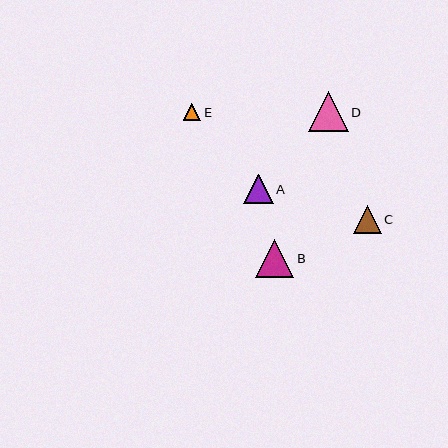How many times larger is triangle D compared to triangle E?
Triangle D is approximately 2.3 times the size of triangle E.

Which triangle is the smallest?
Triangle E is the smallest with a size of approximately 17 pixels.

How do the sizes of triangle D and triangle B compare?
Triangle D and triangle B are approximately the same size.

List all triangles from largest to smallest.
From largest to smallest: D, B, A, C, E.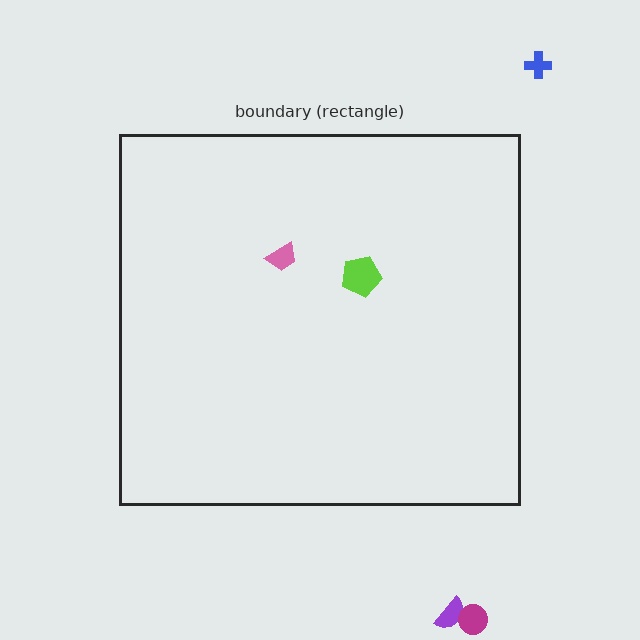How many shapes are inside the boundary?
2 inside, 3 outside.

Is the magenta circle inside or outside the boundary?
Outside.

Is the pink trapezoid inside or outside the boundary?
Inside.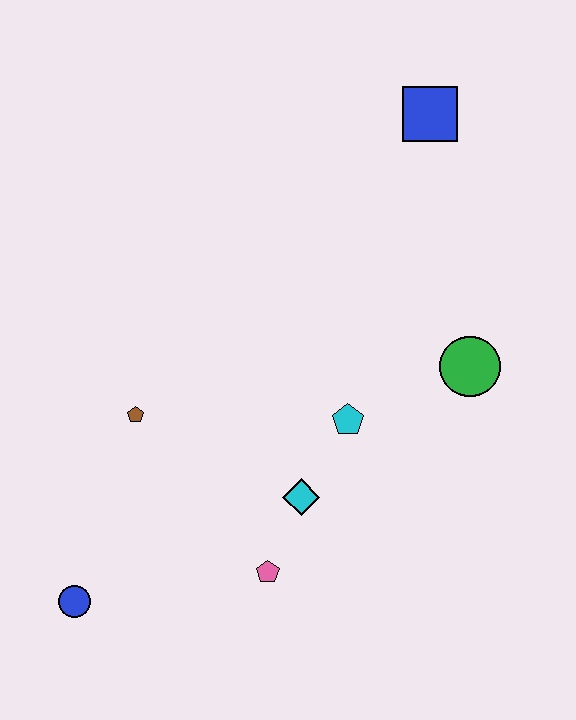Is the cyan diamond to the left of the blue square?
Yes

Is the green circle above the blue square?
No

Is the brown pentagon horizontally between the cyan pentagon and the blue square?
No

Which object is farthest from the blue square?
The blue circle is farthest from the blue square.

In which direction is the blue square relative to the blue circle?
The blue square is above the blue circle.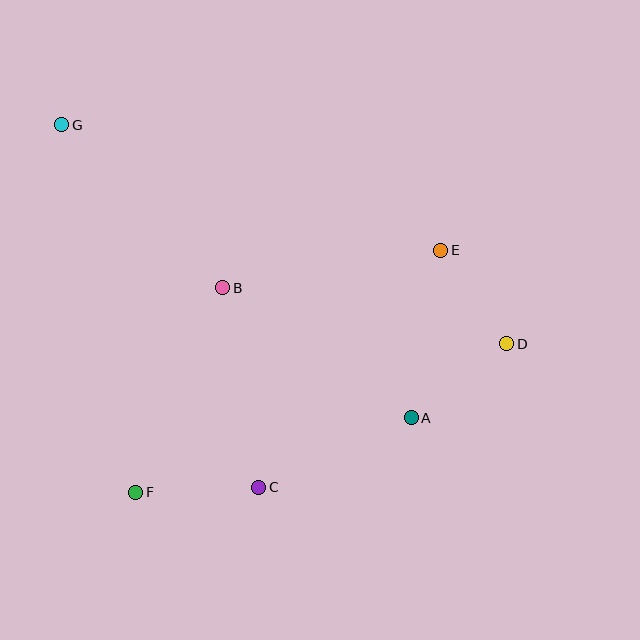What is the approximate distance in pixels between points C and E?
The distance between C and E is approximately 299 pixels.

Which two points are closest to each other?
Points D and E are closest to each other.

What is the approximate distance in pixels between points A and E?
The distance between A and E is approximately 170 pixels.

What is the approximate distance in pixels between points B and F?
The distance between B and F is approximately 223 pixels.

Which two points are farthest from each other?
Points D and G are farthest from each other.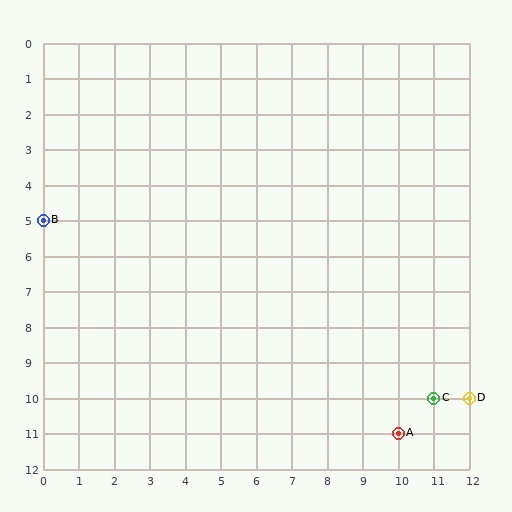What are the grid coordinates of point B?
Point B is at grid coordinates (0, 5).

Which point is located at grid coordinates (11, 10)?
Point C is at (11, 10).